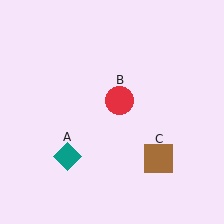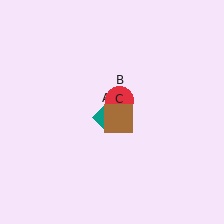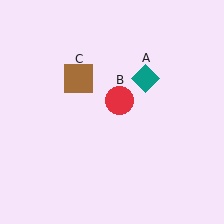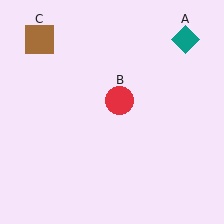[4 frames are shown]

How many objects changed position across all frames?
2 objects changed position: teal diamond (object A), brown square (object C).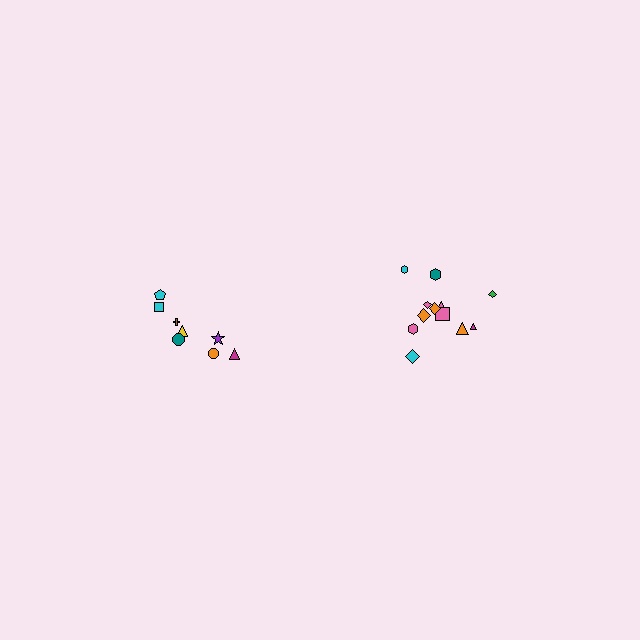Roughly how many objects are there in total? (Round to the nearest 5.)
Roughly 20 objects in total.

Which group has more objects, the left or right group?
The right group.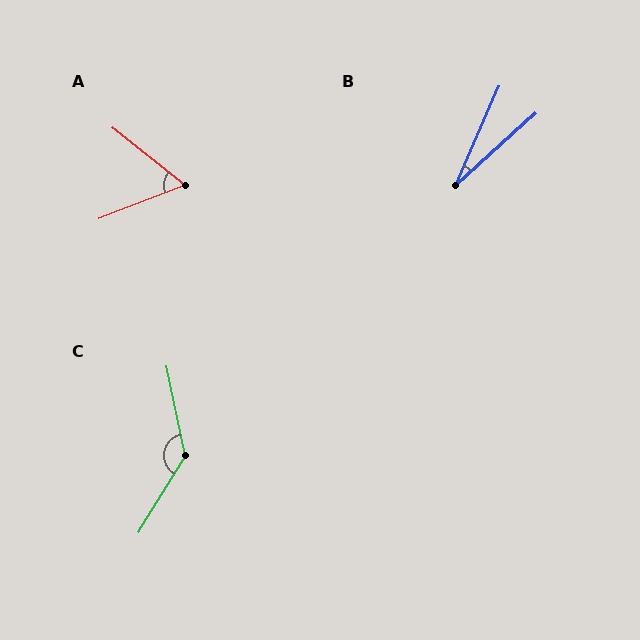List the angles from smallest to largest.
B (24°), A (60°), C (137°).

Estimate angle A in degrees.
Approximately 60 degrees.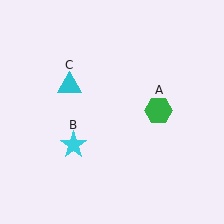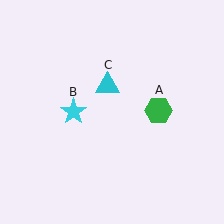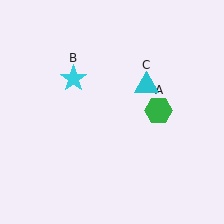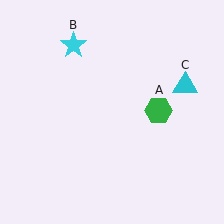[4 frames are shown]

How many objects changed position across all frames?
2 objects changed position: cyan star (object B), cyan triangle (object C).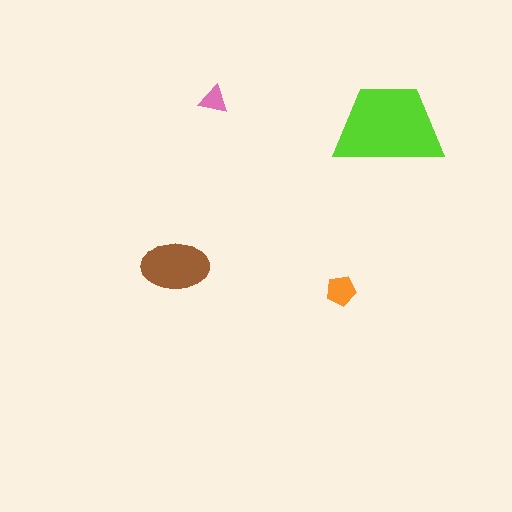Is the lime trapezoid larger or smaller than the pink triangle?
Larger.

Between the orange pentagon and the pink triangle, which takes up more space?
The orange pentagon.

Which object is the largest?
The lime trapezoid.